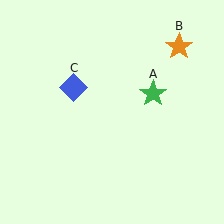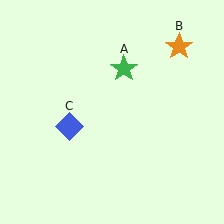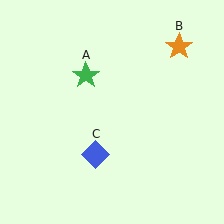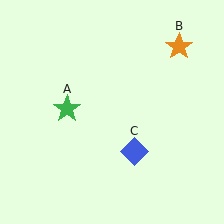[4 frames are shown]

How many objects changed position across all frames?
2 objects changed position: green star (object A), blue diamond (object C).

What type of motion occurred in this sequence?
The green star (object A), blue diamond (object C) rotated counterclockwise around the center of the scene.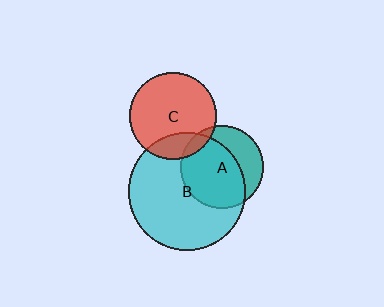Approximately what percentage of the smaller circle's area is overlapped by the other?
Approximately 10%.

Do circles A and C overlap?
Yes.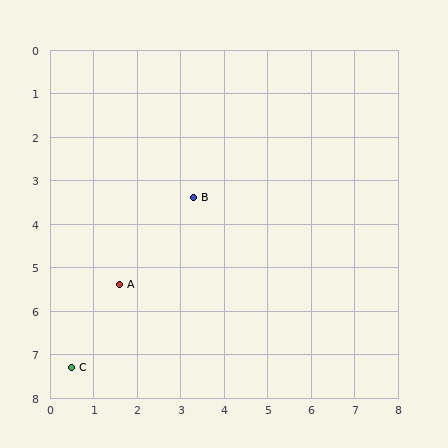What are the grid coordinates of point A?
Point A is at approximately (1.6, 5.4).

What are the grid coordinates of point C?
Point C is at approximately (0.5, 7.3).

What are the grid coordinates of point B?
Point B is at approximately (3.3, 3.4).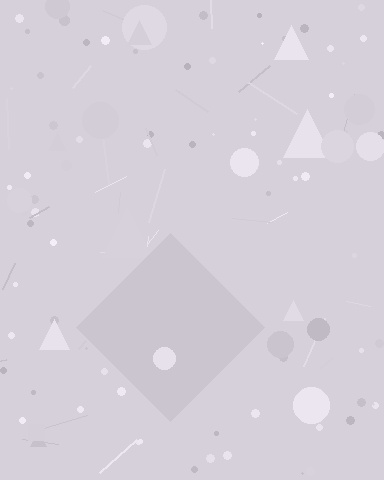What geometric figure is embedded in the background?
A diamond is embedded in the background.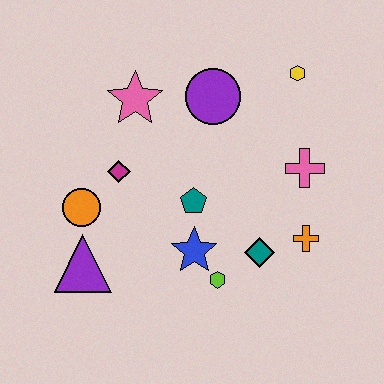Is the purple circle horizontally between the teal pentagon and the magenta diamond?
No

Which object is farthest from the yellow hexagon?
The purple triangle is farthest from the yellow hexagon.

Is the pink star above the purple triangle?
Yes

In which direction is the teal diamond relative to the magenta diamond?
The teal diamond is to the right of the magenta diamond.